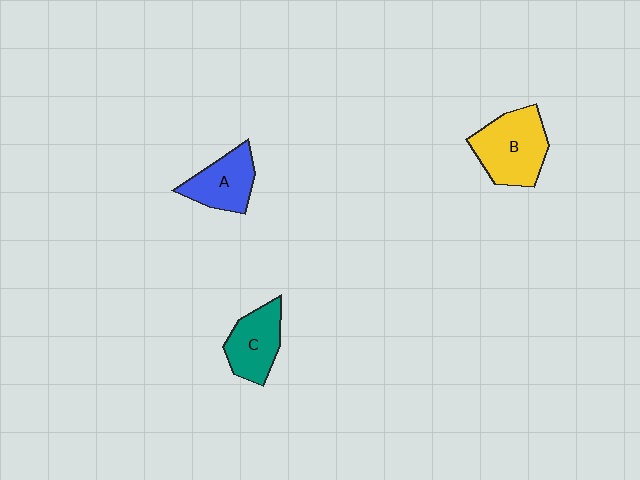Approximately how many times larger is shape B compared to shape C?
Approximately 1.3 times.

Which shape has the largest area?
Shape B (yellow).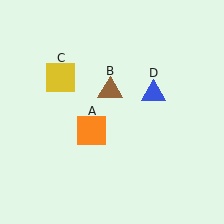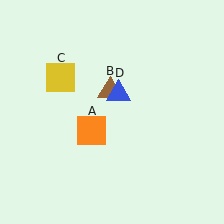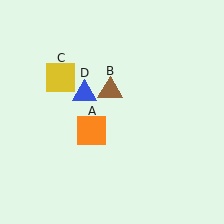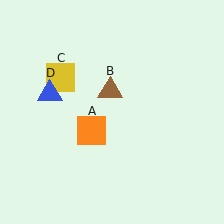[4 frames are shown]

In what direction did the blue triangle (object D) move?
The blue triangle (object D) moved left.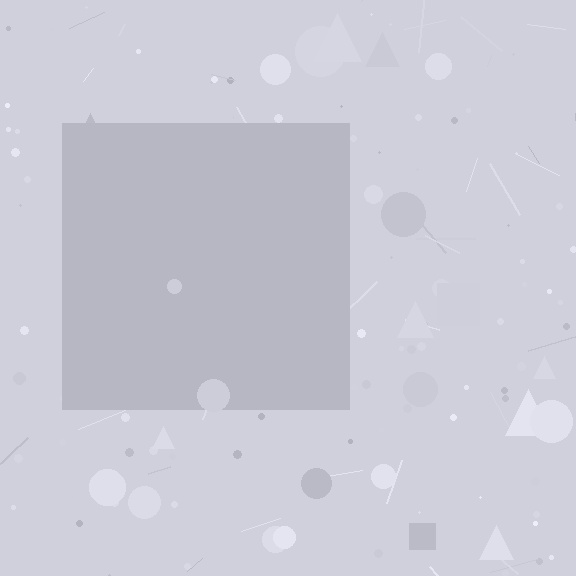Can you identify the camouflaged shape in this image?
The camouflaged shape is a square.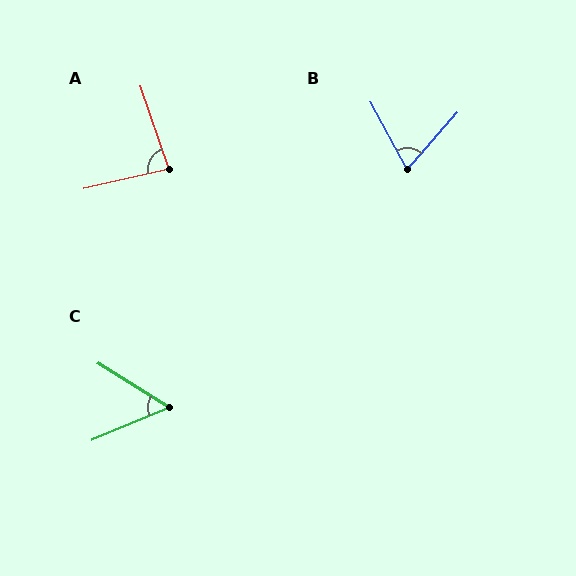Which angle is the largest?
A, at approximately 84 degrees.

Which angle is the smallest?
C, at approximately 55 degrees.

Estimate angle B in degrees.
Approximately 70 degrees.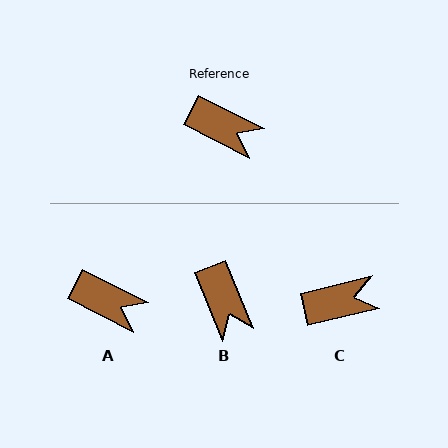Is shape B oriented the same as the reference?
No, it is off by about 41 degrees.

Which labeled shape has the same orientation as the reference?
A.